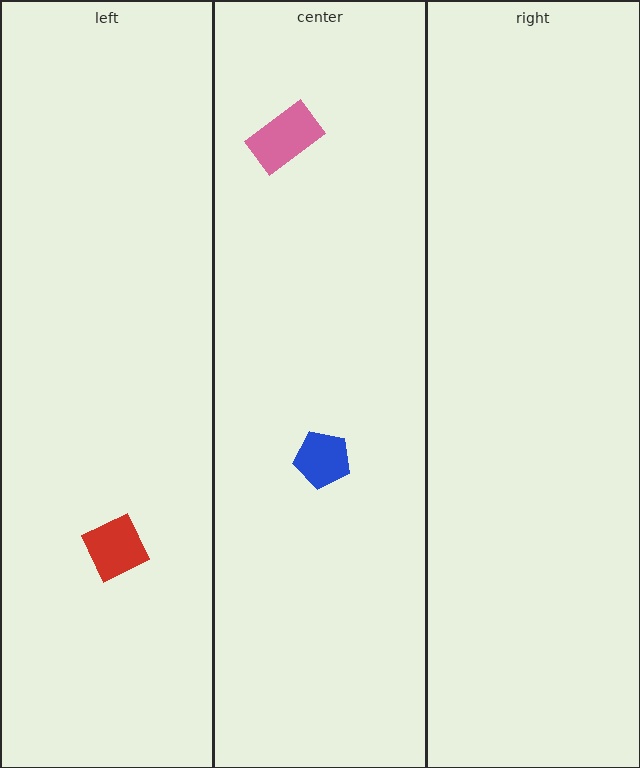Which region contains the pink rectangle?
The center region.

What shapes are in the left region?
The red diamond.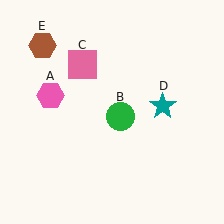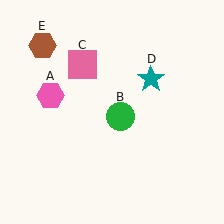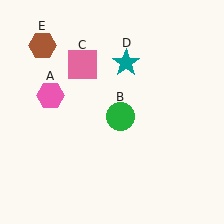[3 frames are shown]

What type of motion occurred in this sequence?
The teal star (object D) rotated counterclockwise around the center of the scene.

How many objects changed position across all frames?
1 object changed position: teal star (object D).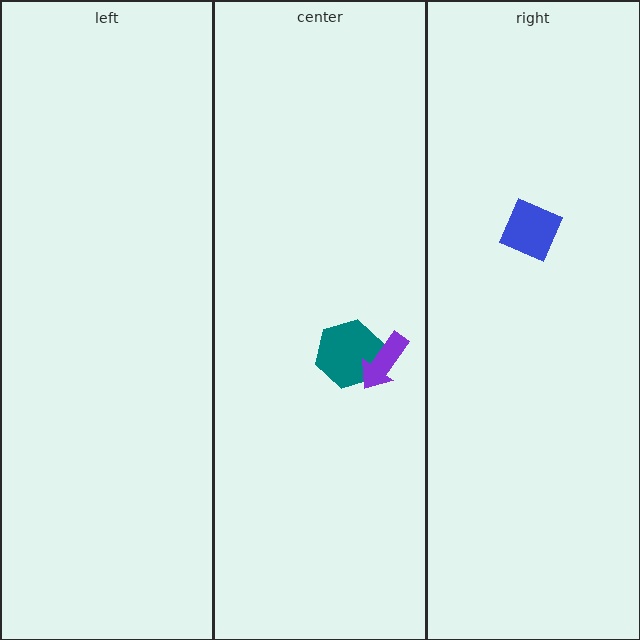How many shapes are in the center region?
2.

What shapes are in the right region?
The blue square.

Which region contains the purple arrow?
The center region.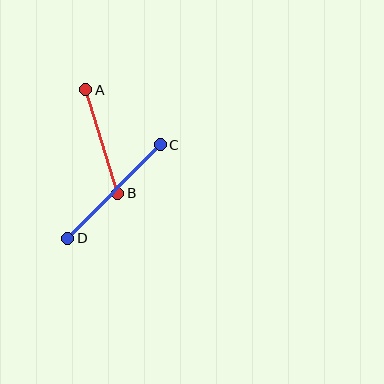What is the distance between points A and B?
The distance is approximately 108 pixels.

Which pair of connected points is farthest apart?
Points C and D are farthest apart.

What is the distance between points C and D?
The distance is approximately 131 pixels.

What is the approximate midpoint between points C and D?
The midpoint is at approximately (114, 191) pixels.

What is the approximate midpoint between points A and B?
The midpoint is at approximately (102, 142) pixels.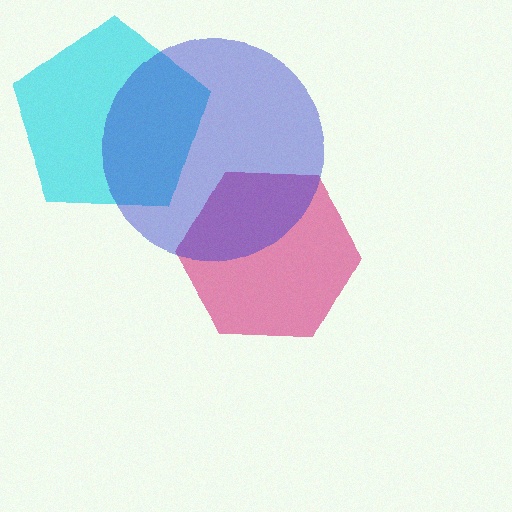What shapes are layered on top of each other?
The layered shapes are: a magenta hexagon, a cyan pentagon, a blue circle.